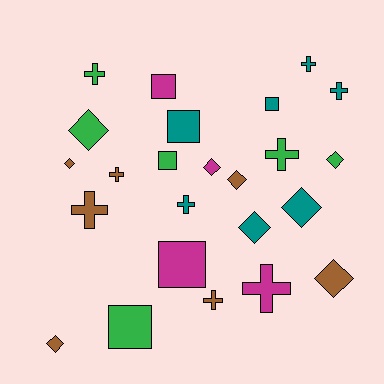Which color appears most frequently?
Brown, with 7 objects.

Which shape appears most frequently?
Diamond, with 9 objects.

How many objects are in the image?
There are 24 objects.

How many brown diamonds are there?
There are 4 brown diamonds.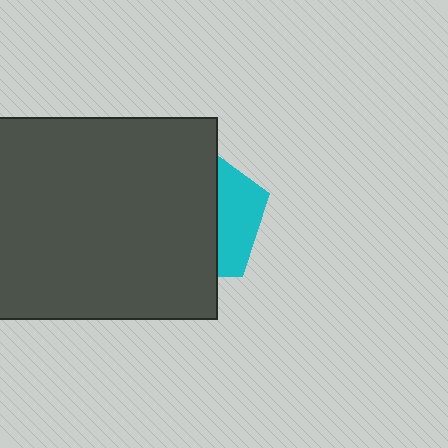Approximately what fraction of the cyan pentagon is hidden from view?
Roughly 68% of the cyan pentagon is hidden behind the dark gray rectangle.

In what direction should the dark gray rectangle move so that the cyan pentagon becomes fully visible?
The dark gray rectangle should move left. That is the shortest direction to clear the overlap and leave the cyan pentagon fully visible.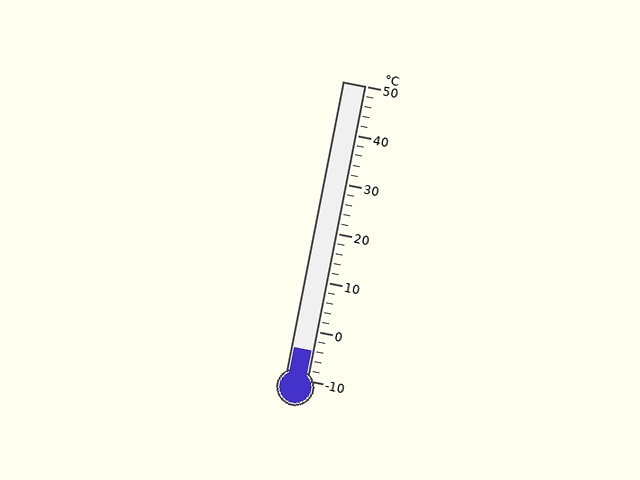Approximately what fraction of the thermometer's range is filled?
The thermometer is filled to approximately 10% of its range.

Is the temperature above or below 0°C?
The temperature is below 0°C.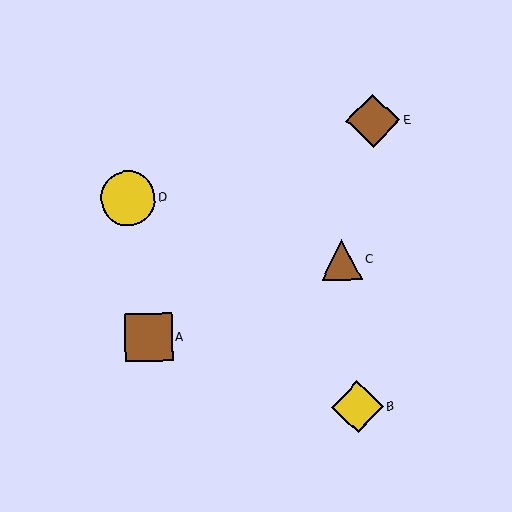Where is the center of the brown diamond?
The center of the brown diamond is at (373, 121).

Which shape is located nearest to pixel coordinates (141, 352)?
The brown square (labeled A) at (148, 337) is nearest to that location.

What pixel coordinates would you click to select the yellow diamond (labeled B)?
Click at (357, 407) to select the yellow diamond B.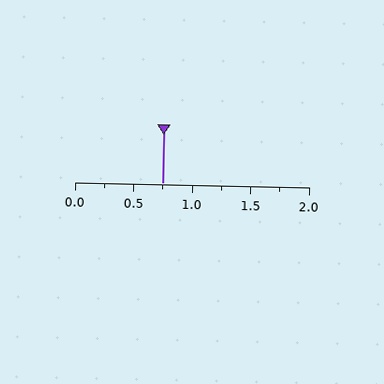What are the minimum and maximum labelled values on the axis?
The axis runs from 0.0 to 2.0.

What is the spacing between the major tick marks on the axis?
The major ticks are spaced 0.5 apart.